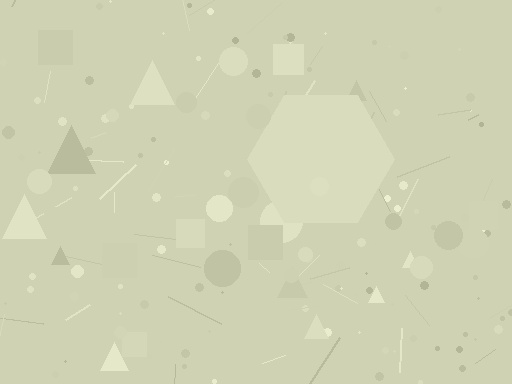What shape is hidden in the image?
A hexagon is hidden in the image.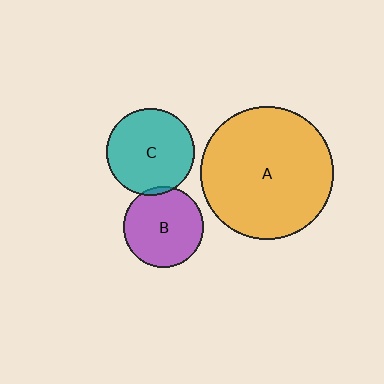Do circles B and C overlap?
Yes.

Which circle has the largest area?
Circle A (orange).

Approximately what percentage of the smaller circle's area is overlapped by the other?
Approximately 5%.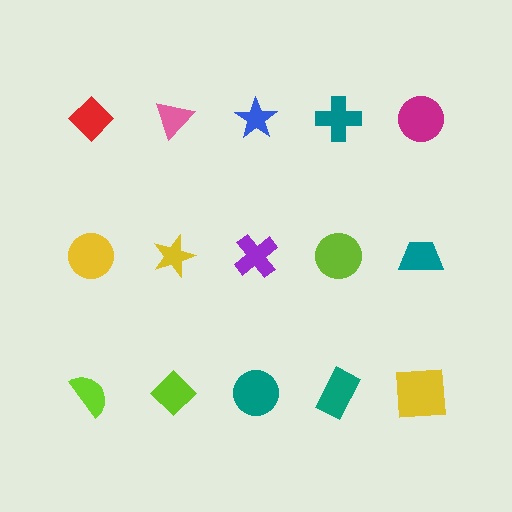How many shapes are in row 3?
5 shapes.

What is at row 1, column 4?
A teal cross.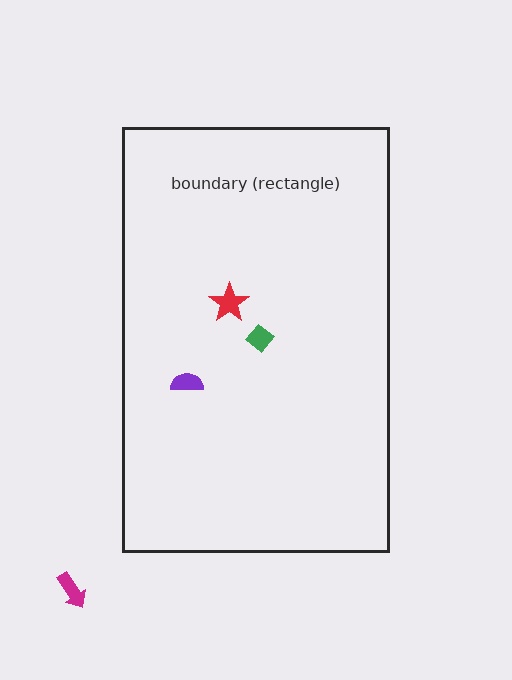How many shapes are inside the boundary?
3 inside, 1 outside.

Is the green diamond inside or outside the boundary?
Inside.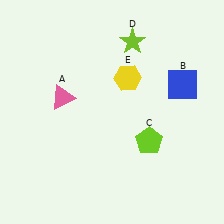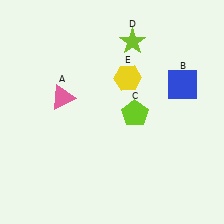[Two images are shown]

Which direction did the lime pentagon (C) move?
The lime pentagon (C) moved up.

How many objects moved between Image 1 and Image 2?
1 object moved between the two images.